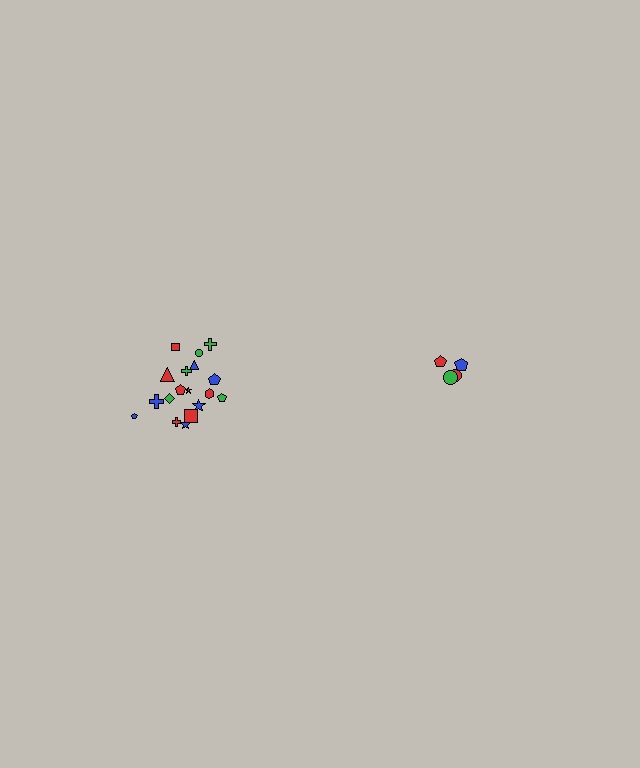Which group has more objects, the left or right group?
The left group.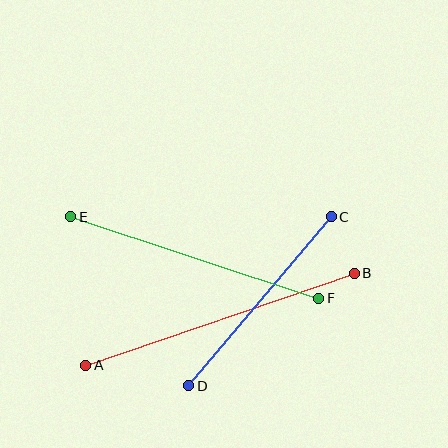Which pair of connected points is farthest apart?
Points A and B are farthest apart.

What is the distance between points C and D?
The distance is approximately 221 pixels.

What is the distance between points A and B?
The distance is approximately 284 pixels.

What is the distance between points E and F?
The distance is approximately 261 pixels.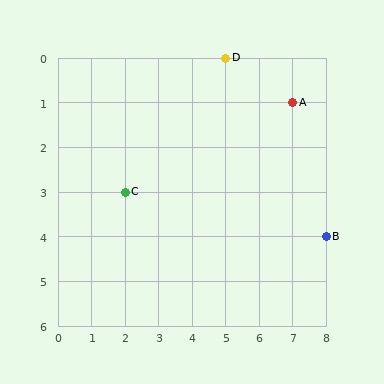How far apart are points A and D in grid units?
Points A and D are 2 columns and 1 row apart (about 2.2 grid units diagonally).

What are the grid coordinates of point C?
Point C is at grid coordinates (2, 3).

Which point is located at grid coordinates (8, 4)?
Point B is at (8, 4).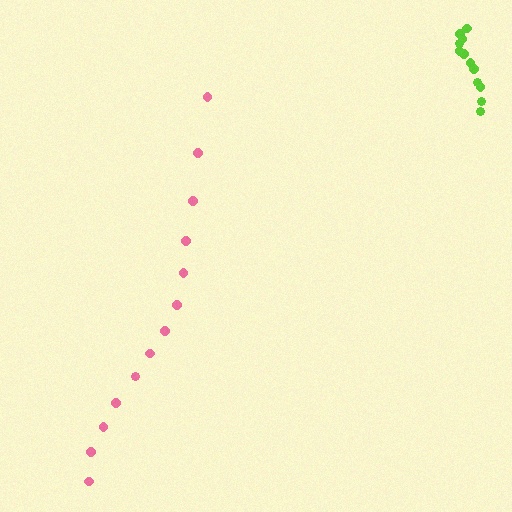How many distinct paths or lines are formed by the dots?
There are 2 distinct paths.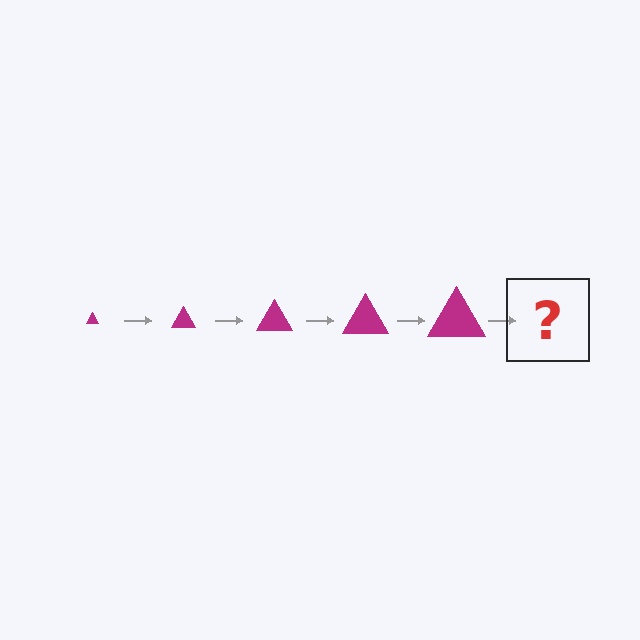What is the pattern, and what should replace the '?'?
The pattern is that the triangle gets progressively larger each step. The '?' should be a magenta triangle, larger than the previous one.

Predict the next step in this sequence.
The next step is a magenta triangle, larger than the previous one.